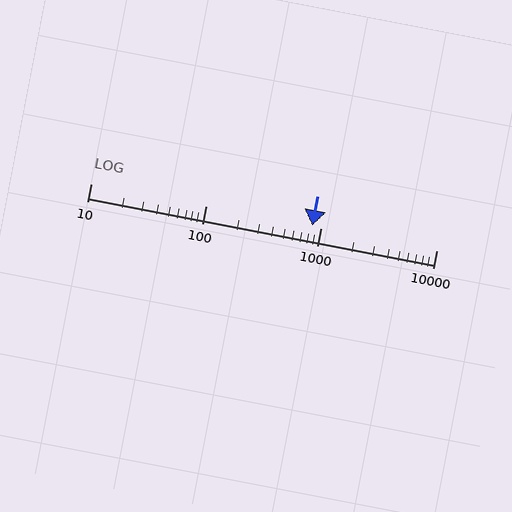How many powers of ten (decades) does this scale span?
The scale spans 3 decades, from 10 to 10000.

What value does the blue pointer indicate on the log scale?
The pointer indicates approximately 830.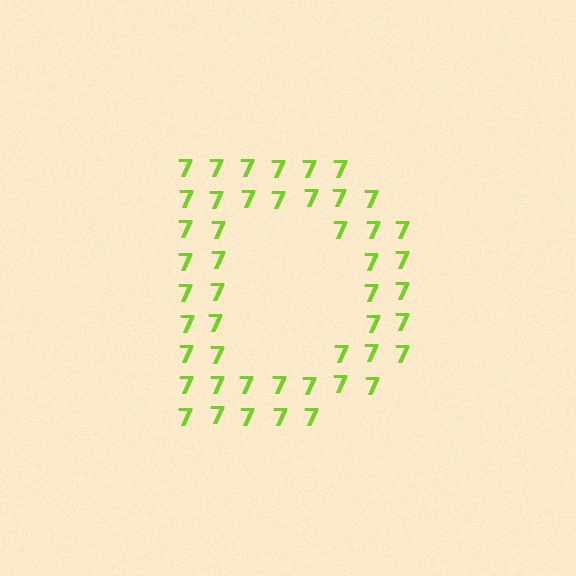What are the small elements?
The small elements are digit 7's.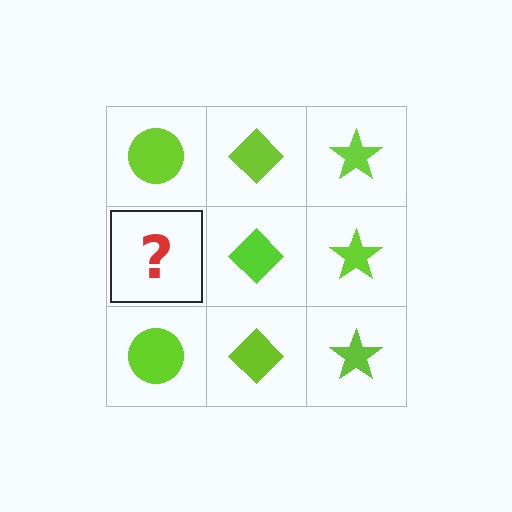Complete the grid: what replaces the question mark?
The question mark should be replaced with a lime circle.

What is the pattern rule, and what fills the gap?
The rule is that each column has a consistent shape. The gap should be filled with a lime circle.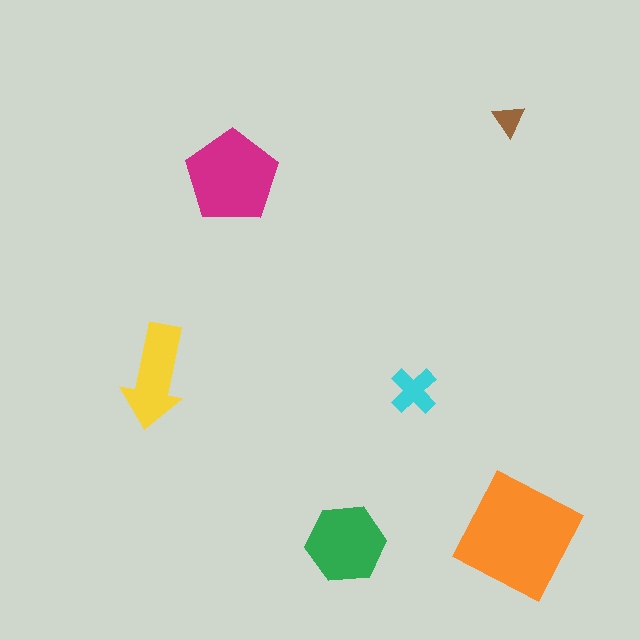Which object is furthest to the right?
The orange square is rightmost.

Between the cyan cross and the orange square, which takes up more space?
The orange square.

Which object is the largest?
The orange square.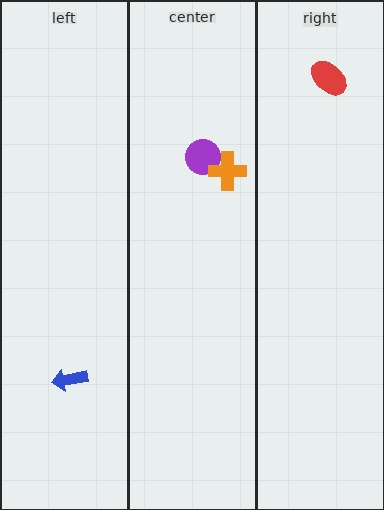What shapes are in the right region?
The red ellipse.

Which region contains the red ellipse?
The right region.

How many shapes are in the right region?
1.